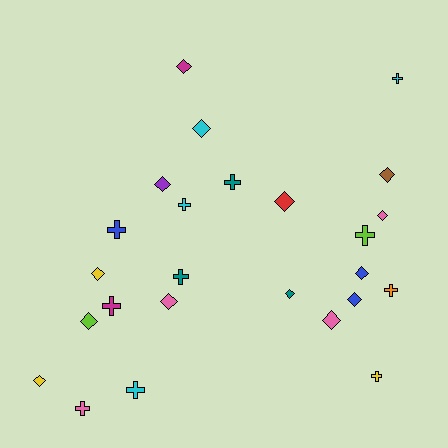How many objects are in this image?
There are 25 objects.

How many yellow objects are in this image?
There are 3 yellow objects.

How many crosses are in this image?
There are 11 crosses.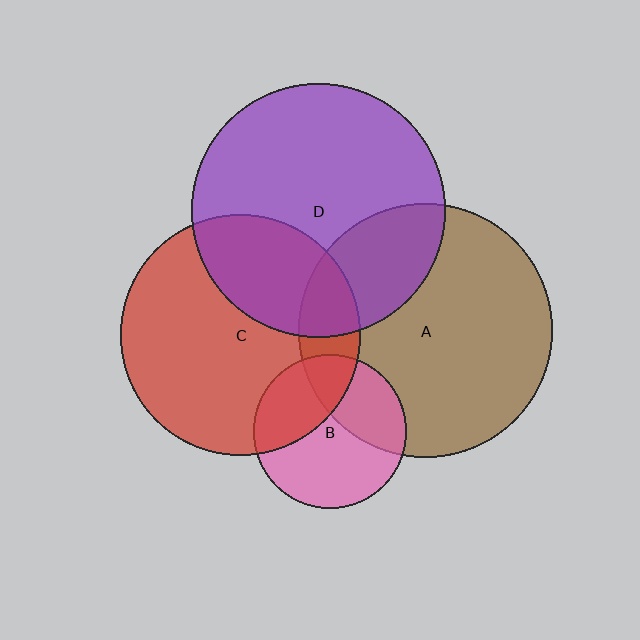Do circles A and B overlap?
Yes.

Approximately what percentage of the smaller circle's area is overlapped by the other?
Approximately 35%.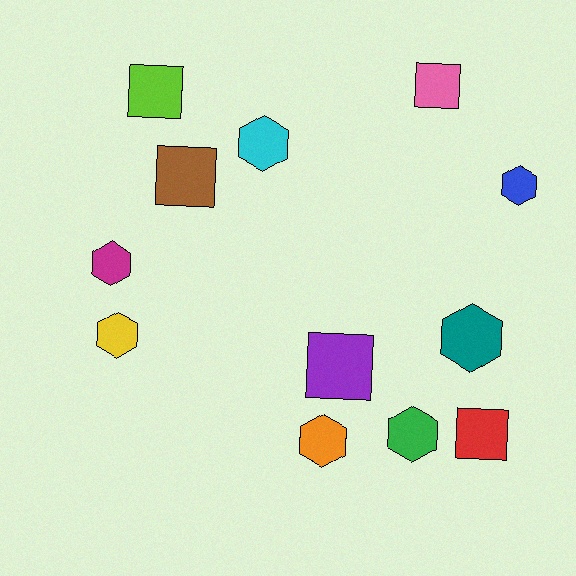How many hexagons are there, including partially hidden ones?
There are 7 hexagons.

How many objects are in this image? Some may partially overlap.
There are 12 objects.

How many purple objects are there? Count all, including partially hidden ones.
There is 1 purple object.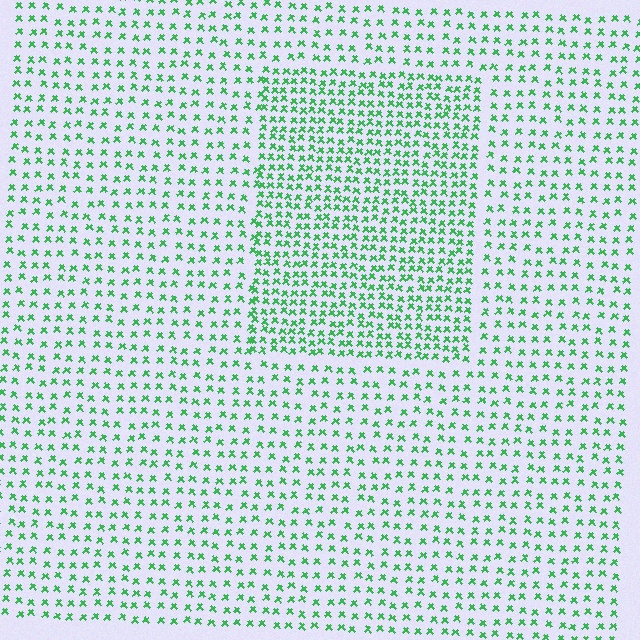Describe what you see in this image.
The image contains small green elements arranged at two different densities. A rectangle-shaped region is visible where the elements are more densely packed than the surrounding area.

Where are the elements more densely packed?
The elements are more densely packed inside the rectangle boundary.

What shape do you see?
I see a rectangle.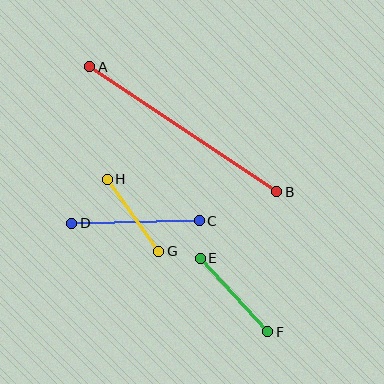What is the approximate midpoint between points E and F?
The midpoint is at approximately (234, 295) pixels.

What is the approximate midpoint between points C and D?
The midpoint is at approximately (136, 222) pixels.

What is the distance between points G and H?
The distance is approximately 89 pixels.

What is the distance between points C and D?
The distance is approximately 127 pixels.